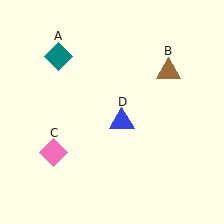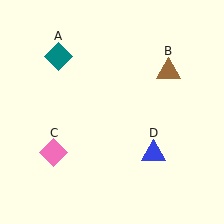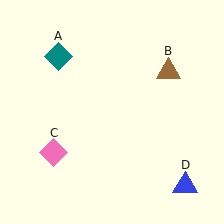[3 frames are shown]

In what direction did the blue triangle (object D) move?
The blue triangle (object D) moved down and to the right.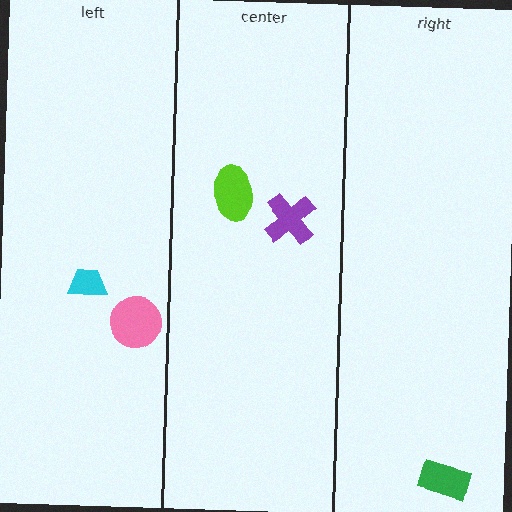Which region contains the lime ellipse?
The center region.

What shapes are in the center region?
The lime ellipse, the purple cross.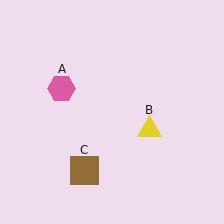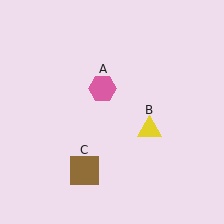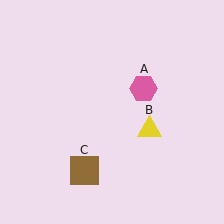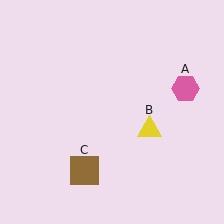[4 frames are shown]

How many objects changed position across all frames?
1 object changed position: pink hexagon (object A).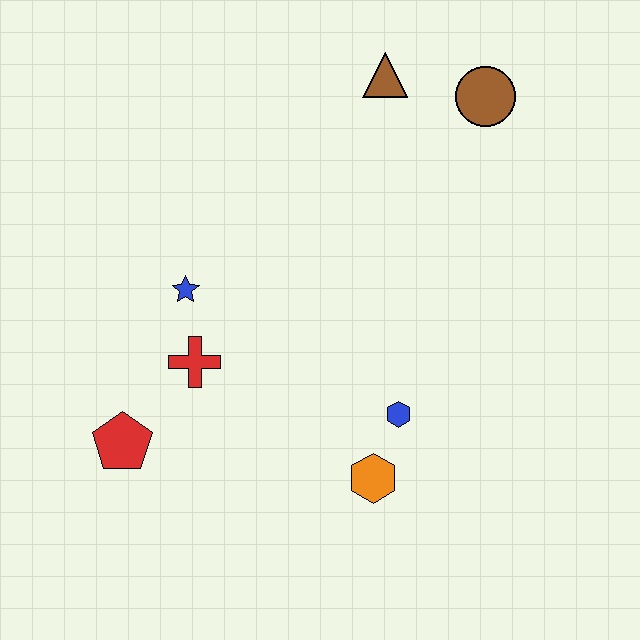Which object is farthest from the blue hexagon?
The brown triangle is farthest from the blue hexagon.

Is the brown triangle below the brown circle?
No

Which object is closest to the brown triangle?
The brown circle is closest to the brown triangle.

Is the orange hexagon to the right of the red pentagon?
Yes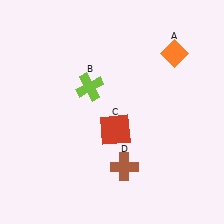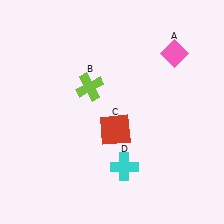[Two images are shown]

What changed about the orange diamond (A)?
In Image 1, A is orange. In Image 2, it changed to pink.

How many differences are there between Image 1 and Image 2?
There are 2 differences between the two images.